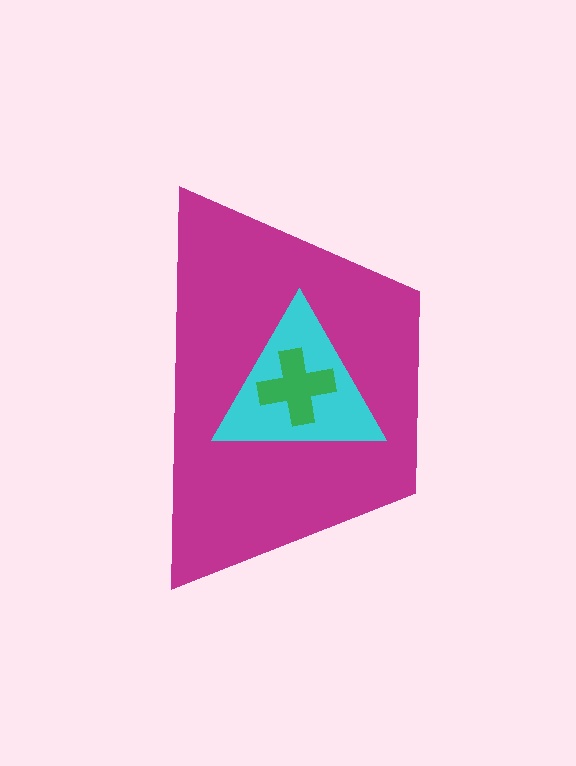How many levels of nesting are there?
3.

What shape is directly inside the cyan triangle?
The green cross.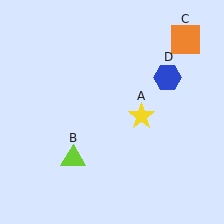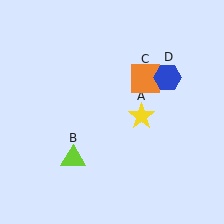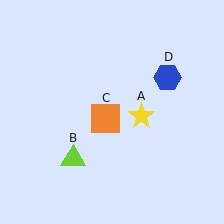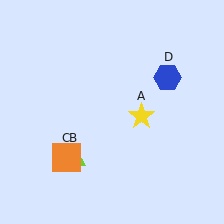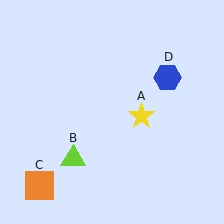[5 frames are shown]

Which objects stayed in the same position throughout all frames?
Yellow star (object A) and lime triangle (object B) and blue hexagon (object D) remained stationary.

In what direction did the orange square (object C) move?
The orange square (object C) moved down and to the left.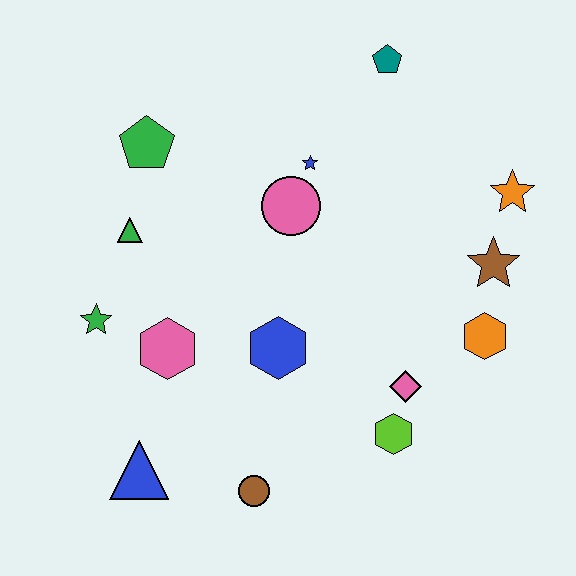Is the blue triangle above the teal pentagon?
No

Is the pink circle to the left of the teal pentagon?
Yes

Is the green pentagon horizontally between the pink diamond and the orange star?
No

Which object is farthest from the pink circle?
The blue triangle is farthest from the pink circle.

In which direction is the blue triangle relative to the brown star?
The blue triangle is to the left of the brown star.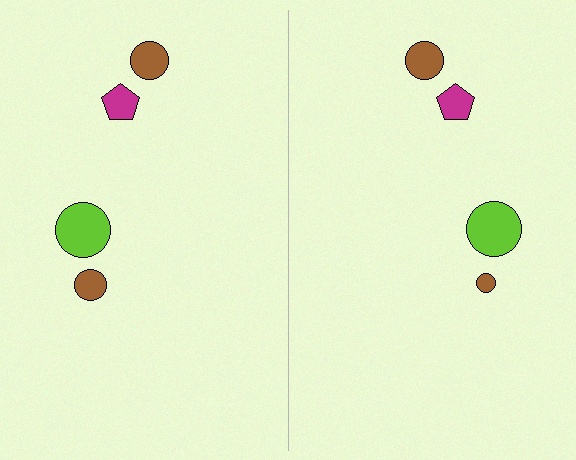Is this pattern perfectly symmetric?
No, the pattern is not perfectly symmetric. The brown circle on the right side has a different size than its mirror counterpart.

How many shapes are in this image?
There are 8 shapes in this image.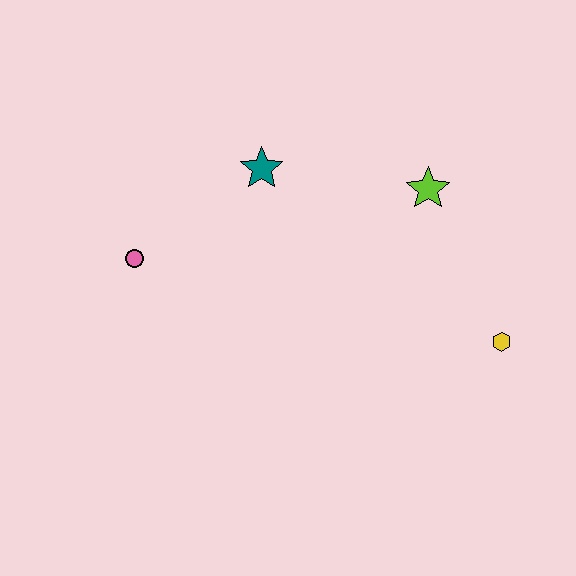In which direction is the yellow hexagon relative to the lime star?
The yellow hexagon is below the lime star.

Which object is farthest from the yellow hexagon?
The pink circle is farthest from the yellow hexagon.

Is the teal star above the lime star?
Yes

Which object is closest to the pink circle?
The teal star is closest to the pink circle.